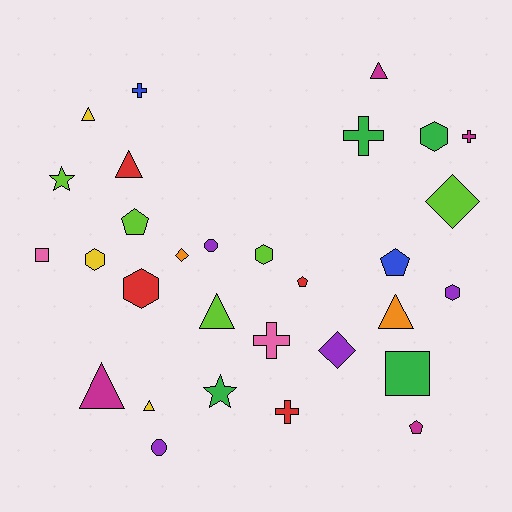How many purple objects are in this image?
There are 4 purple objects.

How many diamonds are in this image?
There are 3 diamonds.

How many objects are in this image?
There are 30 objects.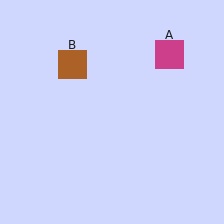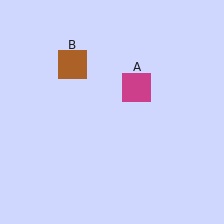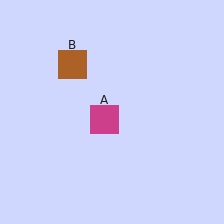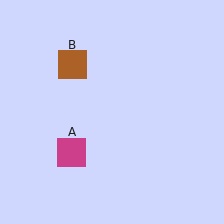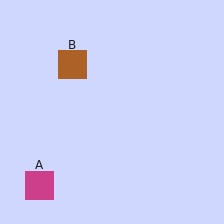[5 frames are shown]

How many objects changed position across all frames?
1 object changed position: magenta square (object A).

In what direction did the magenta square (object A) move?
The magenta square (object A) moved down and to the left.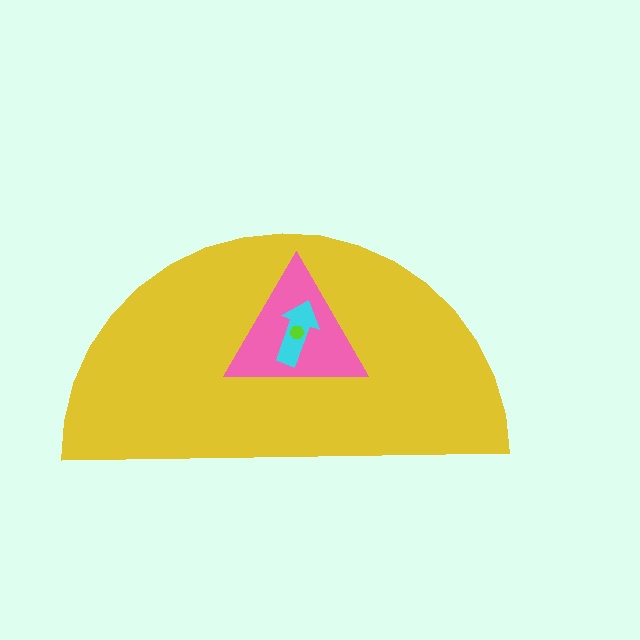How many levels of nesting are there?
4.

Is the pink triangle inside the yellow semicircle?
Yes.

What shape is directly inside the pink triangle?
The cyan arrow.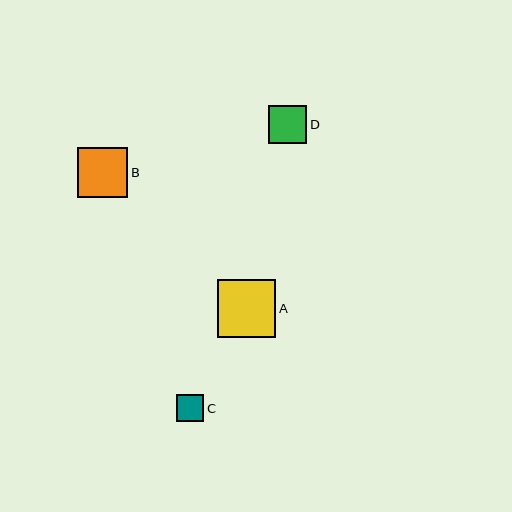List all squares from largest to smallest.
From largest to smallest: A, B, D, C.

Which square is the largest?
Square A is the largest with a size of approximately 59 pixels.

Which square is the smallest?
Square C is the smallest with a size of approximately 27 pixels.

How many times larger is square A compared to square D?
Square A is approximately 1.6 times the size of square D.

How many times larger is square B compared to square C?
Square B is approximately 1.8 times the size of square C.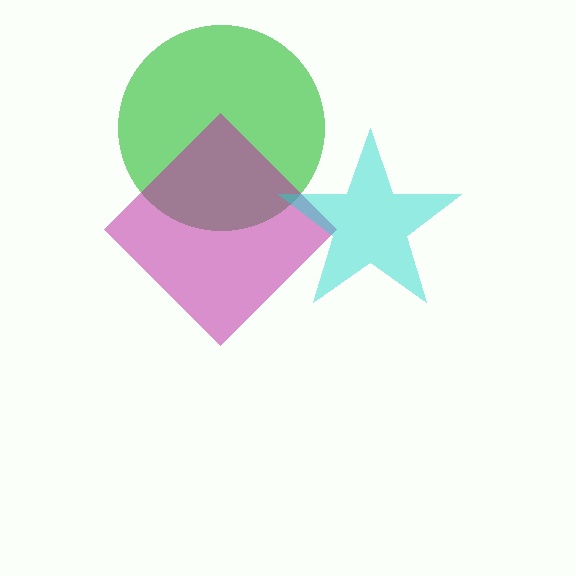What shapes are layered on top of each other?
The layered shapes are: a green circle, a magenta diamond, a cyan star.